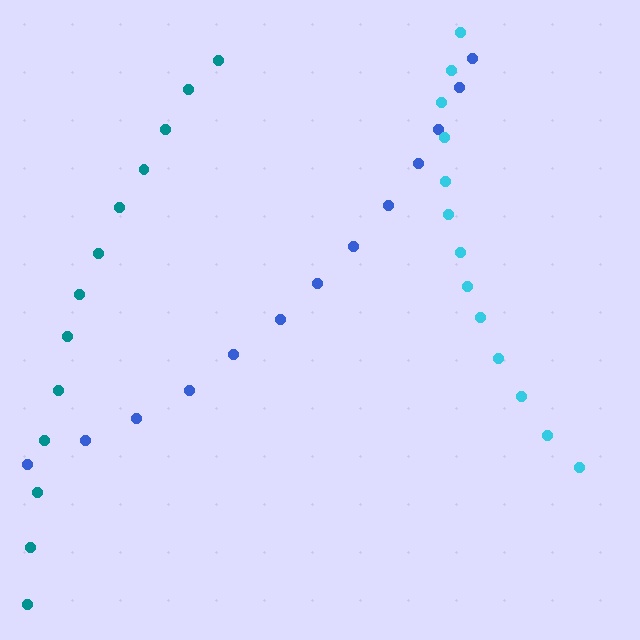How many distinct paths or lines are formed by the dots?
There are 3 distinct paths.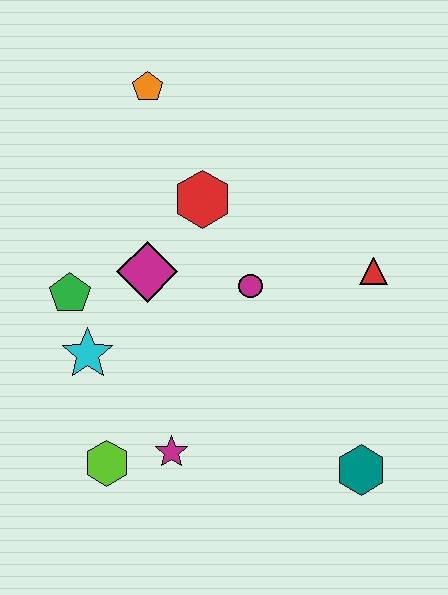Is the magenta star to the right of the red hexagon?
No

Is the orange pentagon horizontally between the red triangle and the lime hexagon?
Yes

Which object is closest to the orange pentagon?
The red hexagon is closest to the orange pentagon.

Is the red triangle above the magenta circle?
Yes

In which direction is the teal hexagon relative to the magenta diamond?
The teal hexagon is to the right of the magenta diamond.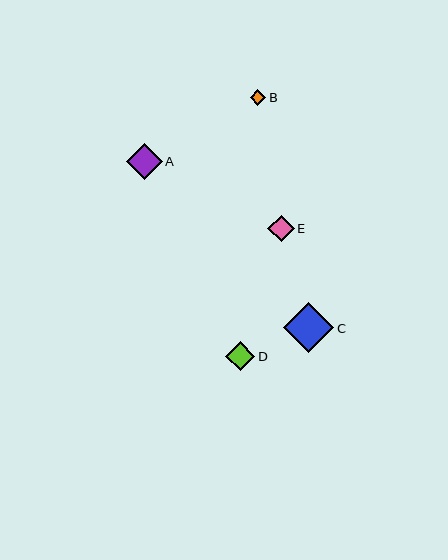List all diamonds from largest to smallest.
From largest to smallest: C, A, D, E, B.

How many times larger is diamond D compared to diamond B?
Diamond D is approximately 1.9 times the size of diamond B.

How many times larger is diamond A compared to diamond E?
Diamond A is approximately 1.4 times the size of diamond E.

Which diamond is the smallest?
Diamond B is the smallest with a size of approximately 16 pixels.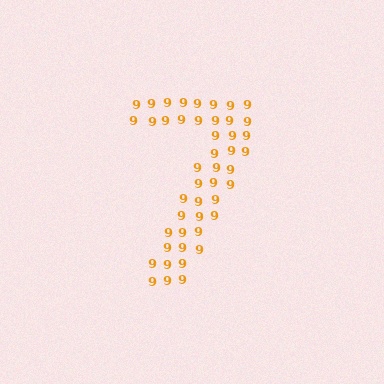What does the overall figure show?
The overall figure shows the digit 7.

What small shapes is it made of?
It is made of small digit 9's.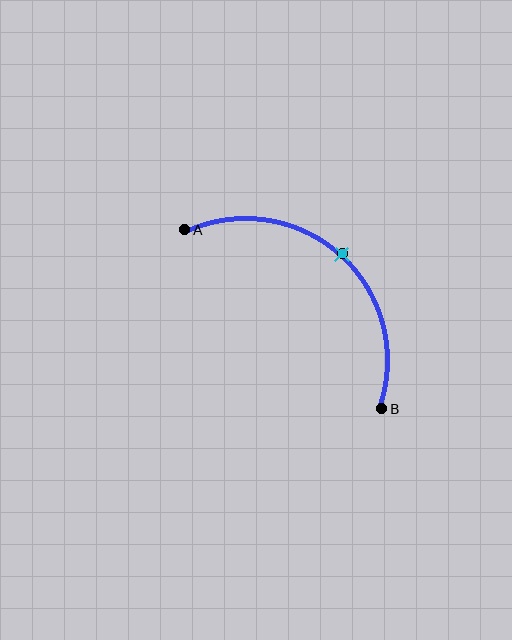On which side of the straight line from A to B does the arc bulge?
The arc bulges above and to the right of the straight line connecting A and B.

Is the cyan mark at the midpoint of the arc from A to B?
Yes. The cyan mark lies on the arc at equal arc-length from both A and B — it is the arc midpoint.